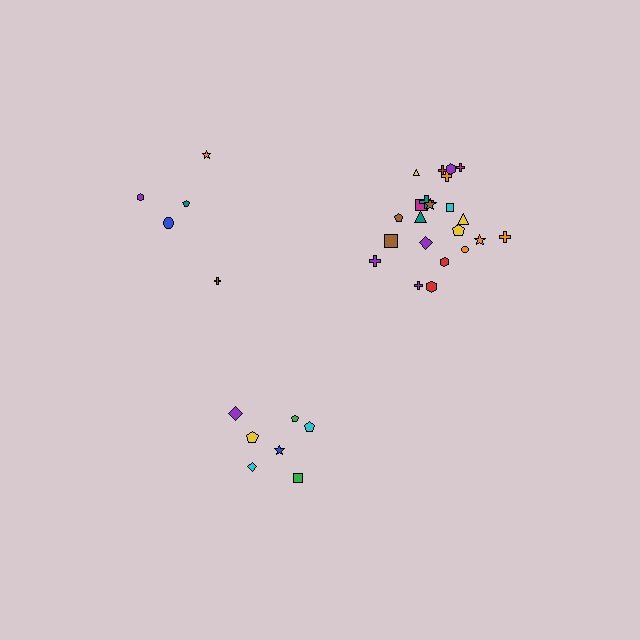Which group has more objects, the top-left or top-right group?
The top-right group.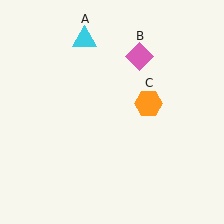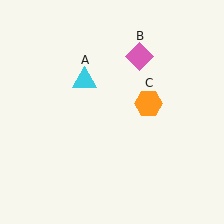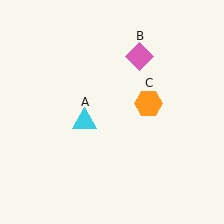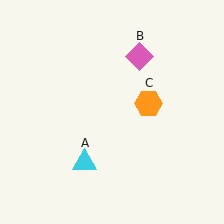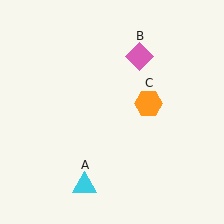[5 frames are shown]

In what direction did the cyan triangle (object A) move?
The cyan triangle (object A) moved down.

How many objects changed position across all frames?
1 object changed position: cyan triangle (object A).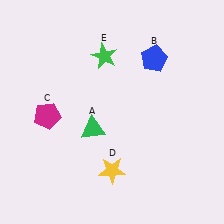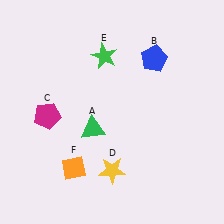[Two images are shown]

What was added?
An orange diamond (F) was added in Image 2.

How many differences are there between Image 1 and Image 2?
There is 1 difference between the two images.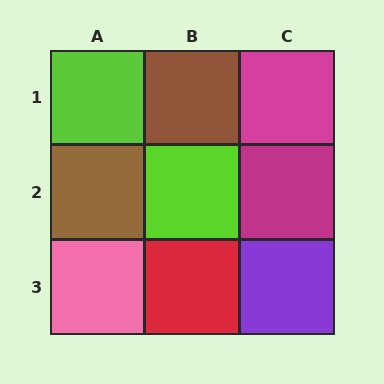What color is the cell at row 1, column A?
Lime.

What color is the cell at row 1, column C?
Magenta.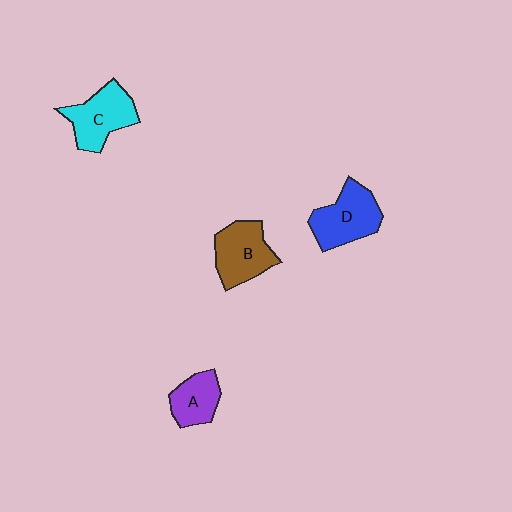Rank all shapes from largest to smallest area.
From largest to smallest: D (blue), C (cyan), B (brown), A (purple).